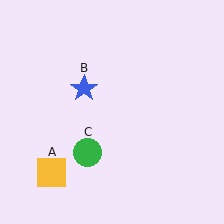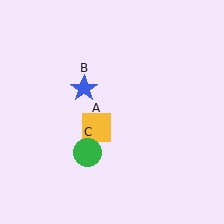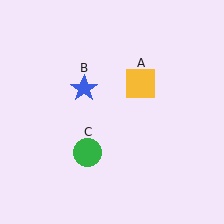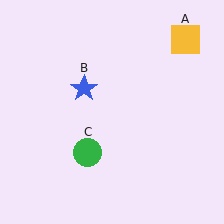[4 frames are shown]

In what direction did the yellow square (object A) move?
The yellow square (object A) moved up and to the right.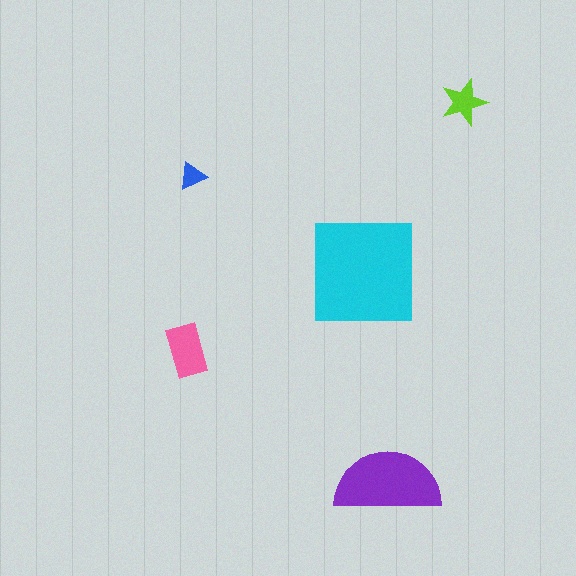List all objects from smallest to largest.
The blue triangle, the lime star, the pink rectangle, the purple semicircle, the cyan square.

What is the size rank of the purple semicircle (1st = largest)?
2nd.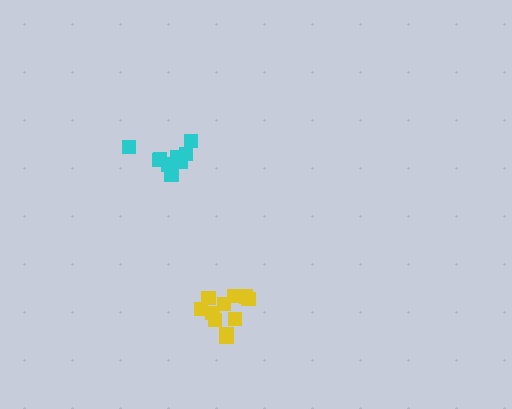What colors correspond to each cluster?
The clusters are colored: yellow, cyan.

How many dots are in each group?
Group 1: 11 dots, Group 2: 9 dots (20 total).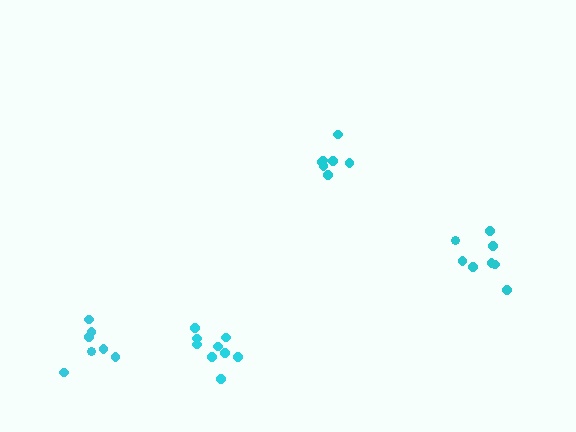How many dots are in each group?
Group 1: 8 dots, Group 2: 9 dots, Group 3: 7 dots, Group 4: 7 dots (31 total).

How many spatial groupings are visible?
There are 4 spatial groupings.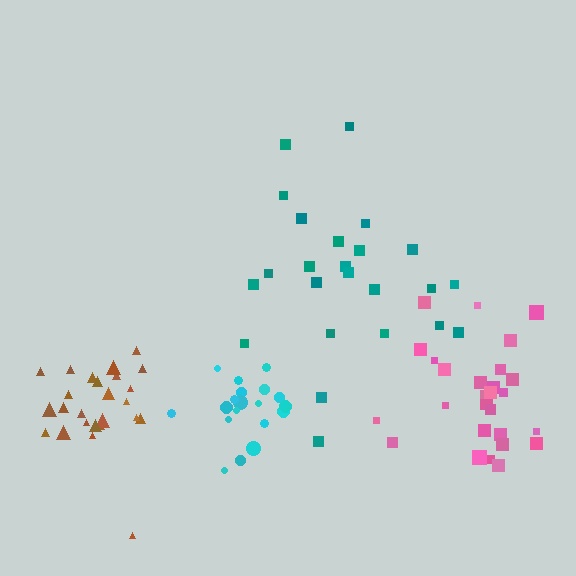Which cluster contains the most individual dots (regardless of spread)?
Pink (28).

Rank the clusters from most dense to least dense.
cyan, brown, pink, teal.